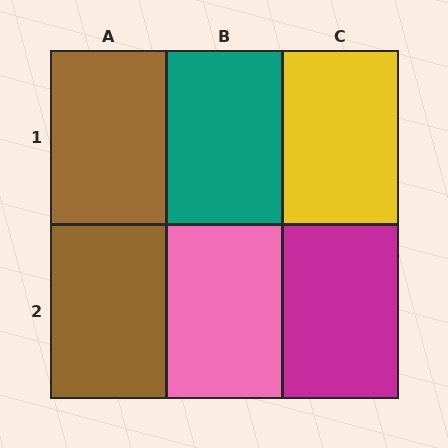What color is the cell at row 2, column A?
Brown.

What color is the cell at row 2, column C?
Magenta.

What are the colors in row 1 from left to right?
Brown, teal, yellow.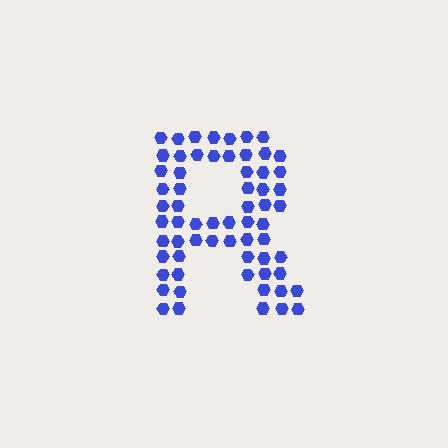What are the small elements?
The small elements are hexagons.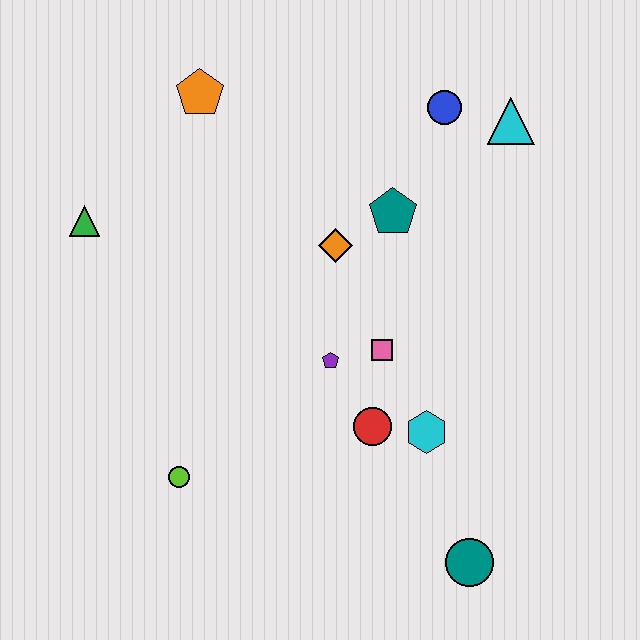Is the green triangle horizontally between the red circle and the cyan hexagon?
No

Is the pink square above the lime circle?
Yes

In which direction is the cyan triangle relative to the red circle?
The cyan triangle is above the red circle.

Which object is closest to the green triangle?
The orange pentagon is closest to the green triangle.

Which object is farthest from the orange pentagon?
The teal circle is farthest from the orange pentagon.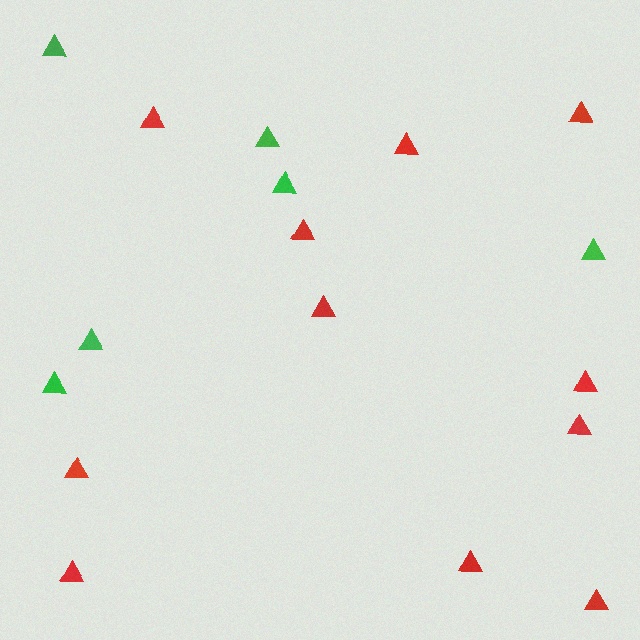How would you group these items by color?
There are 2 groups: one group of green triangles (6) and one group of red triangles (11).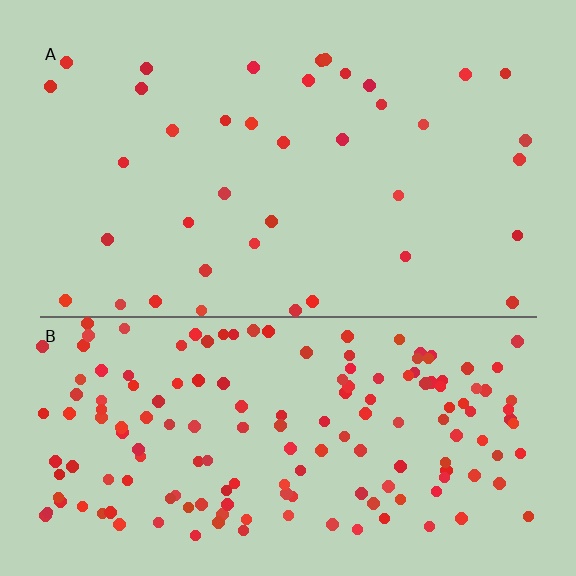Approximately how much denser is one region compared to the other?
Approximately 4.4× — region B over region A.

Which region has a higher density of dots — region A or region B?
B (the bottom).